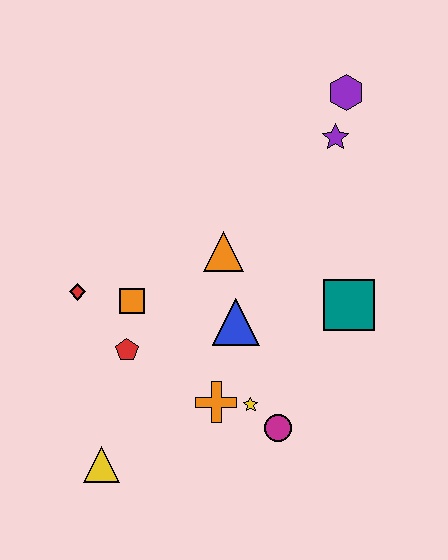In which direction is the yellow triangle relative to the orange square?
The yellow triangle is below the orange square.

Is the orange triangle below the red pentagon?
No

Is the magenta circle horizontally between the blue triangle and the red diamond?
No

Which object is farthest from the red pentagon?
The purple hexagon is farthest from the red pentagon.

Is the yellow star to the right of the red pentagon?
Yes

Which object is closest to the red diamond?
The orange square is closest to the red diamond.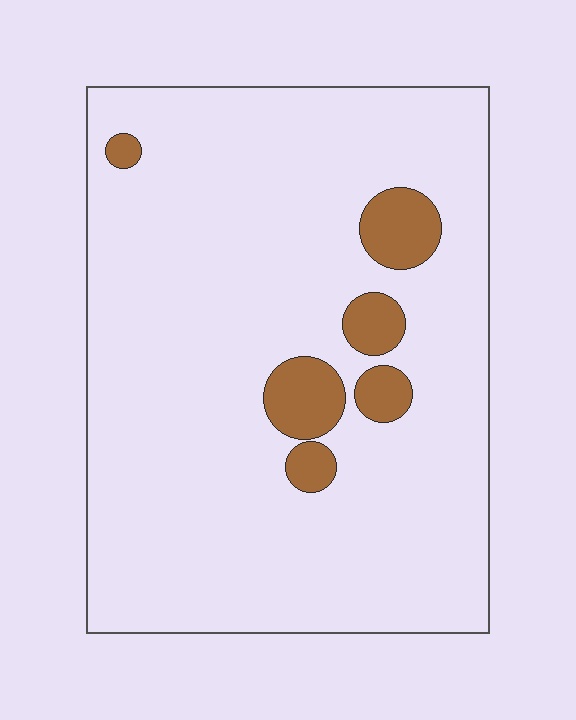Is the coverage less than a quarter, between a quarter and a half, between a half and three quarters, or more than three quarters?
Less than a quarter.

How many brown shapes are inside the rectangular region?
6.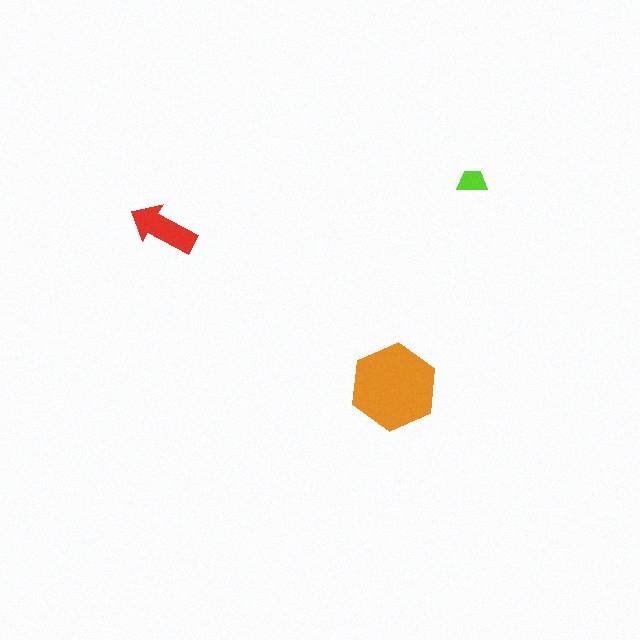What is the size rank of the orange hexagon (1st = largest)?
1st.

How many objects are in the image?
There are 3 objects in the image.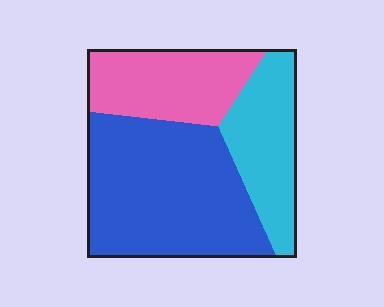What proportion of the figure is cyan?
Cyan takes up about one quarter (1/4) of the figure.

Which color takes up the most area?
Blue, at roughly 50%.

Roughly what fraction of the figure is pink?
Pink takes up between a sixth and a third of the figure.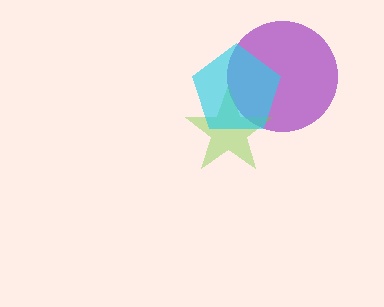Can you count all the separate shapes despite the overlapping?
Yes, there are 3 separate shapes.